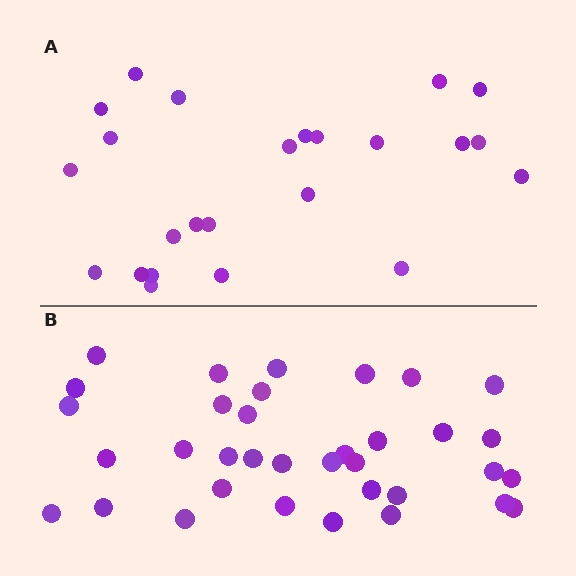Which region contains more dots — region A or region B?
Region B (the bottom region) has more dots.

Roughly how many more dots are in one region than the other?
Region B has roughly 12 or so more dots than region A.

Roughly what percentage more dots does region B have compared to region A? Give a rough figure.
About 45% more.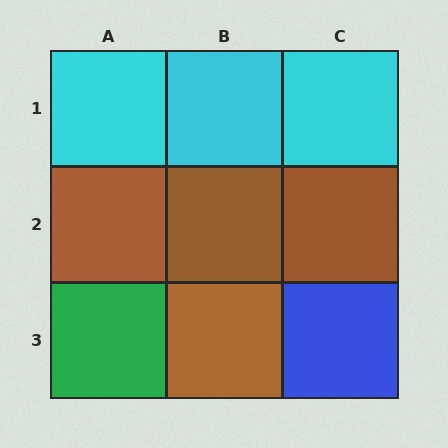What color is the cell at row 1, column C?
Cyan.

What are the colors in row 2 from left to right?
Brown, brown, brown.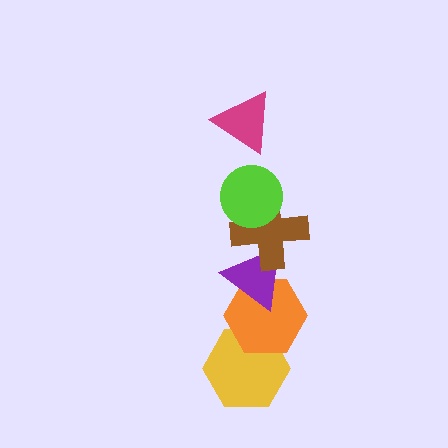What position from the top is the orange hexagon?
The orange hexagon is 5th from the top.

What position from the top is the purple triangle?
The purple triangle is 4th from the top.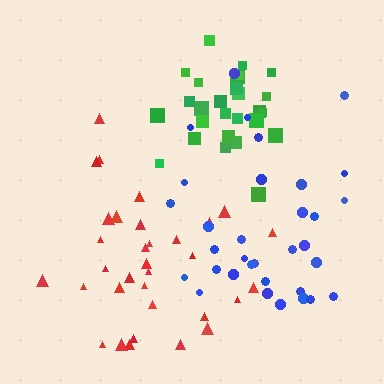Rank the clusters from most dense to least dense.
green, blue, red.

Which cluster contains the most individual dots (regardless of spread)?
Red (33).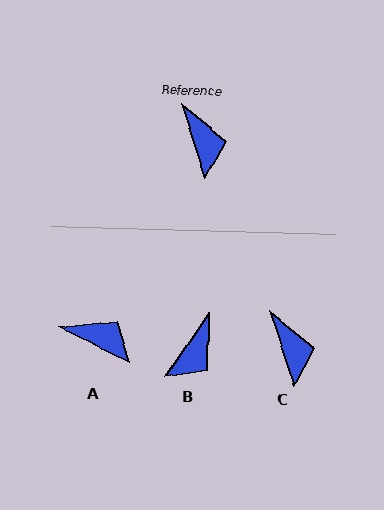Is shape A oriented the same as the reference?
No, it is off by about 47 degrees.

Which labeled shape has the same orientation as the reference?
C.